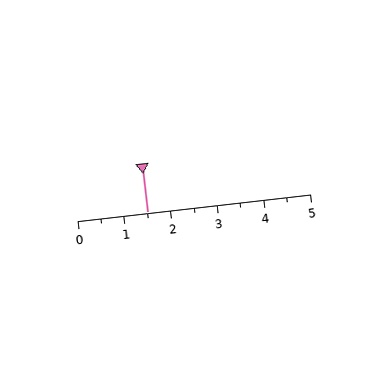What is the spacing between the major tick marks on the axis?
The major ticks are spaced 1 apart.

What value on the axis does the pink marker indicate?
The marker indicates approximately 1.5.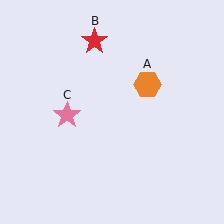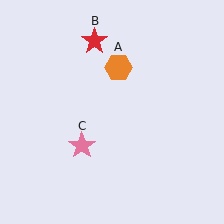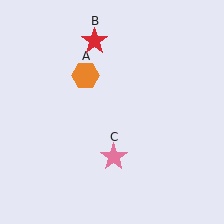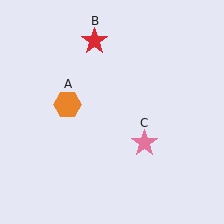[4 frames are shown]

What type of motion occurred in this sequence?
The orange hexagon (object A), pink star (object C) rotated counterclockwise around the center of the scene.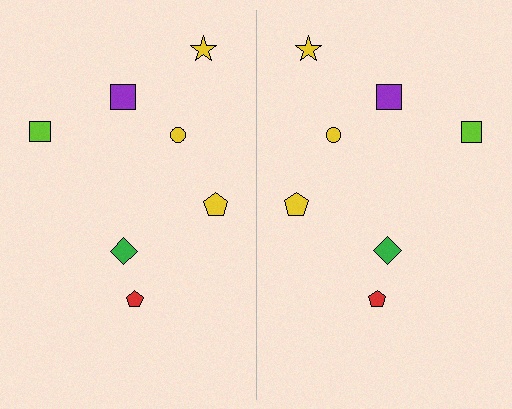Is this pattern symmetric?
Yes, this pattern has bilateral (reflection) symmetry.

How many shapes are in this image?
There are 14 shapes in this image.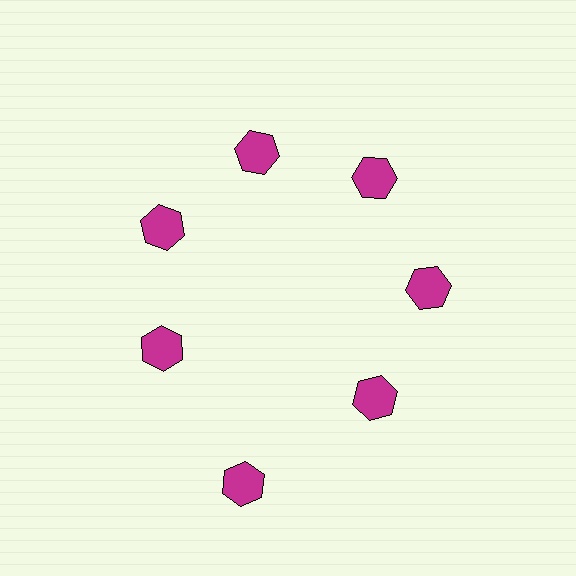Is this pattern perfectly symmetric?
No. The 7 magenta hexagons are arranged in a ring, but one element near the 6 o'clock position is pushed outward from the center, breaking the 7-fold rotational symmetry.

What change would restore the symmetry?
The symmetry would be restored by moving it inward, back onto the ring so that all 7 hexagons sit at equal angles and equal distance from the center.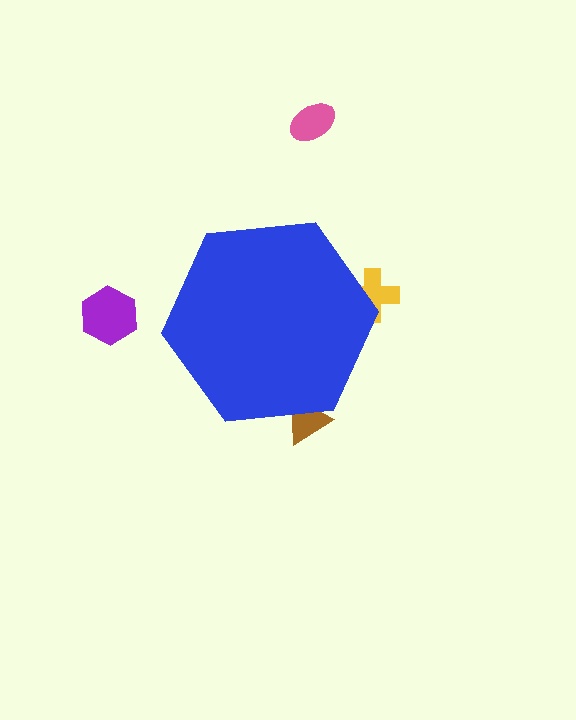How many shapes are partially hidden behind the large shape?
2 shapes are partially hidden.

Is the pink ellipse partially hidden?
No, the pink ellipse is fully visible.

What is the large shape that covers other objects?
A blue hexagon.